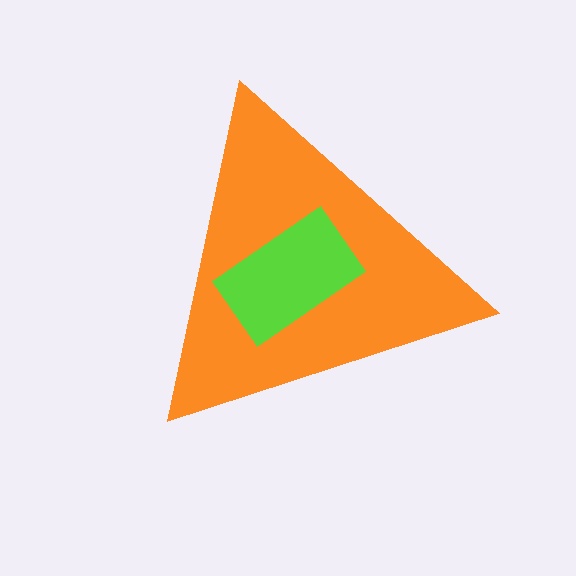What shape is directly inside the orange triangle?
The lime rectangle.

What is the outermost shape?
The orange triangle.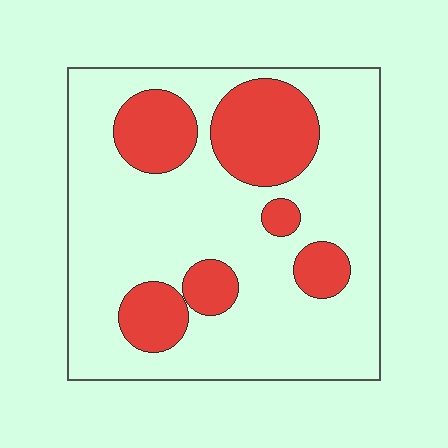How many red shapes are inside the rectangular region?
6.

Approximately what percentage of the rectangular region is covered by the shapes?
Approximately 25%.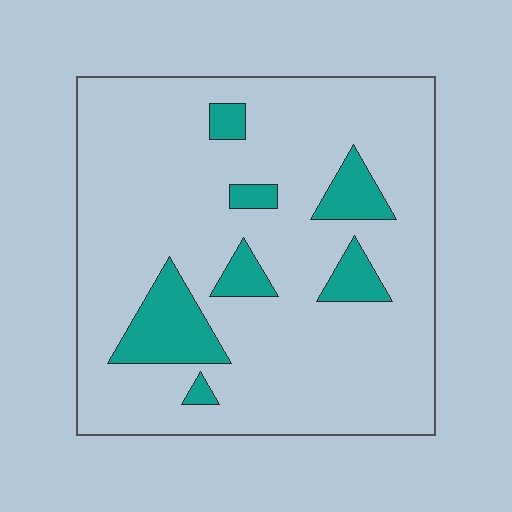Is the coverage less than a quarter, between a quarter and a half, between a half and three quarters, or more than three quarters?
Less than a quarter.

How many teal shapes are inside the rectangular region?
7.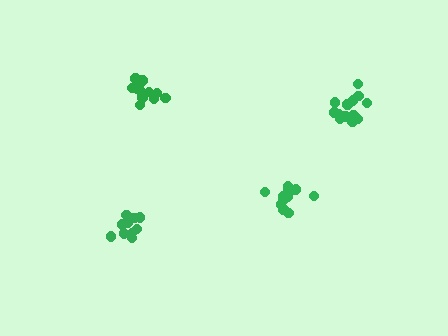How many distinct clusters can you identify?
There are 4 distinct clusters.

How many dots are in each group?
Group 1: 13 dots, Group 2: 15 dots, Group 3: 12 dots, Group 4: 10 dots (50 total).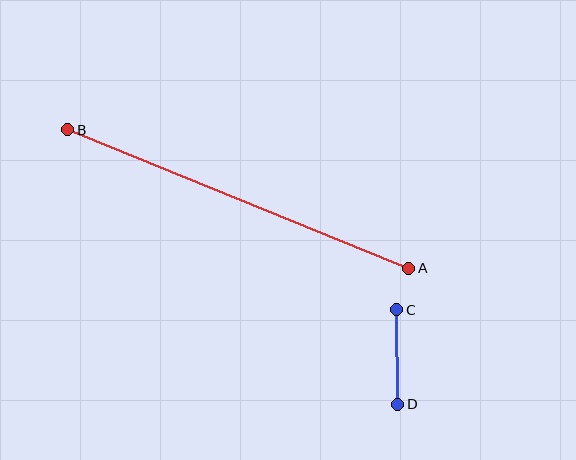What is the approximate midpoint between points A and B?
The midpoint is at approximately (238, 199) pixels.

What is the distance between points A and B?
The distance is approximately 368 pixels.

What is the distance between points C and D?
The distance is approximately 94 pixels.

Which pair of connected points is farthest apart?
Points A and B are farthest apart.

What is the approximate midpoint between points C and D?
The midpoint is at approximately (397, 357) pixels.